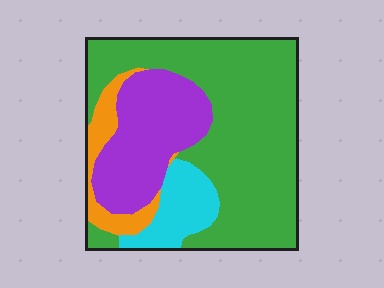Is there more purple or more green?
Green.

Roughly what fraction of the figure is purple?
Purple covers around 25% of the figure.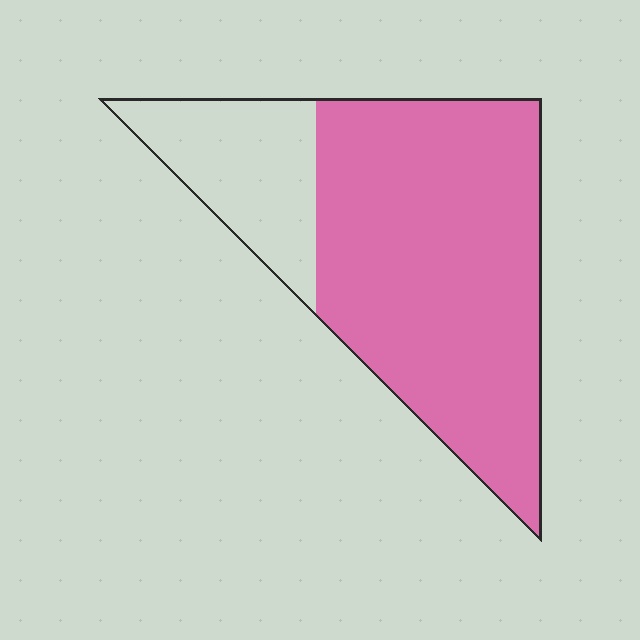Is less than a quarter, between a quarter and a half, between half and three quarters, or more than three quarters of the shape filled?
More than three quarters.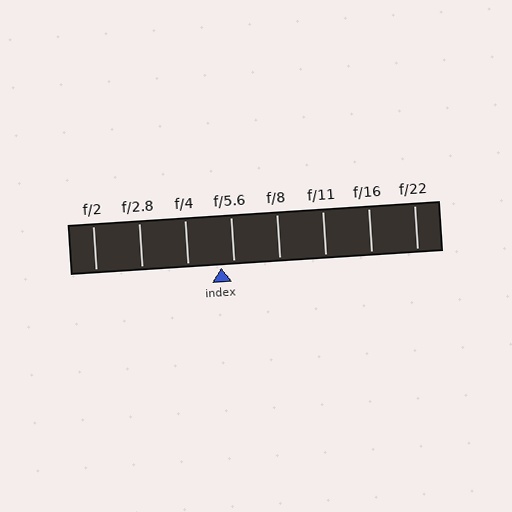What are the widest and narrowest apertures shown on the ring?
The widest aperture shown is f/2 and the narrowest is f/22.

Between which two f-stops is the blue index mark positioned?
The index mark is between f/4 and f/5.6.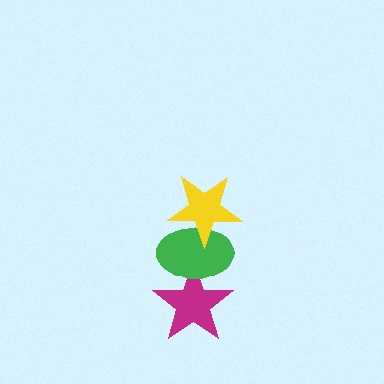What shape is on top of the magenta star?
The green ellipse is on top of the magenta star.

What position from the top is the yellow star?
The yellow star is 1st from the top.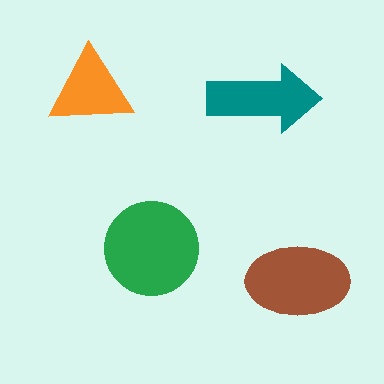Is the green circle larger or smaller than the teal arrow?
Larger.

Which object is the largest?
The green circle.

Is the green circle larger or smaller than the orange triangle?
Larger.